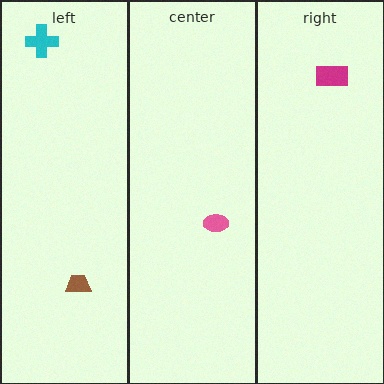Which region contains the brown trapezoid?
The left region.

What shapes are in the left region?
The cyan cross, the brown trapezoid.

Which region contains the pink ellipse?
The center region.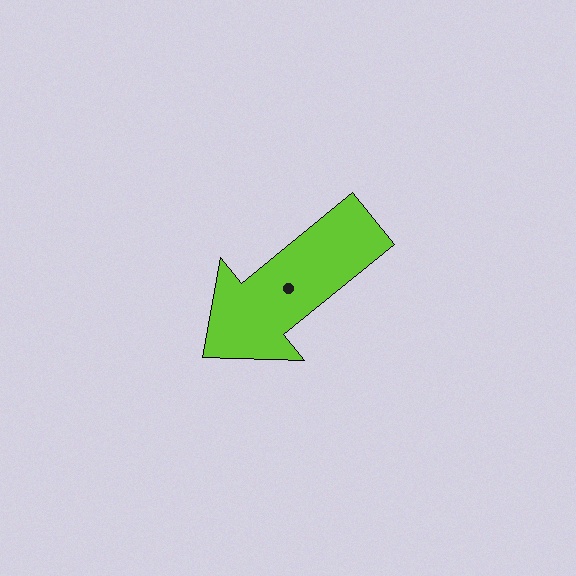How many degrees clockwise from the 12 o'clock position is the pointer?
Approximately 231 degrees.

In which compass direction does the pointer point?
Southwest.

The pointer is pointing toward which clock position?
Roughly 8 o'clock.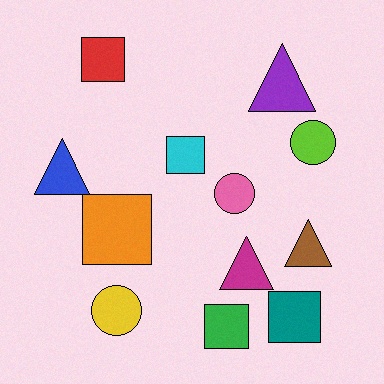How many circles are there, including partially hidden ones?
There are 3 circles.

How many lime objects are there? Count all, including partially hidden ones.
There is 1 lime object.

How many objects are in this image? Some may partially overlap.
There are 12 objects.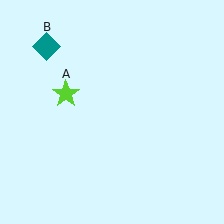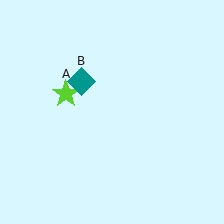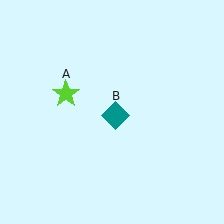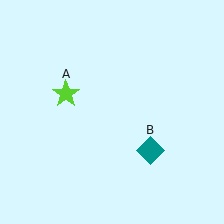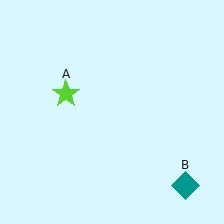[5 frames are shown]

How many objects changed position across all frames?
1 object changed position: teal diamond (object B).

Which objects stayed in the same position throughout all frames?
Lime star (object A) remained stationary.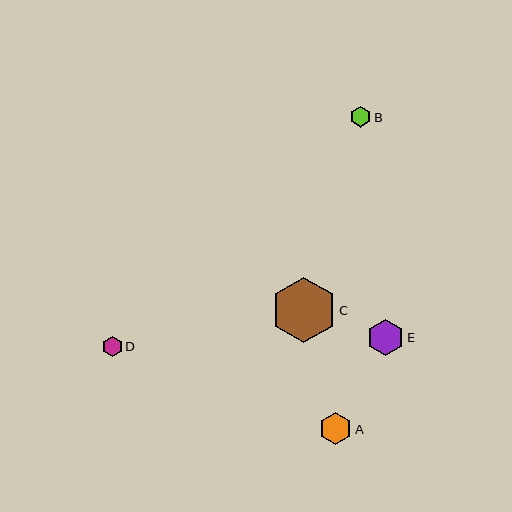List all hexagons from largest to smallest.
From largest to smallest: C, E, A, B, D.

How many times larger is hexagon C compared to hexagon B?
Hexagon C is approximately 3.1 times the size of hexagon B.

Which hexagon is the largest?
Hexagon C is the largest with a size of approximately 65 pixels.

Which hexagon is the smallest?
Hexagon D is the smallest with a size of approximately 21 pixels.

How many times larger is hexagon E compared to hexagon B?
Hexagon E is approximately 1.7 times the size of hexagon B.